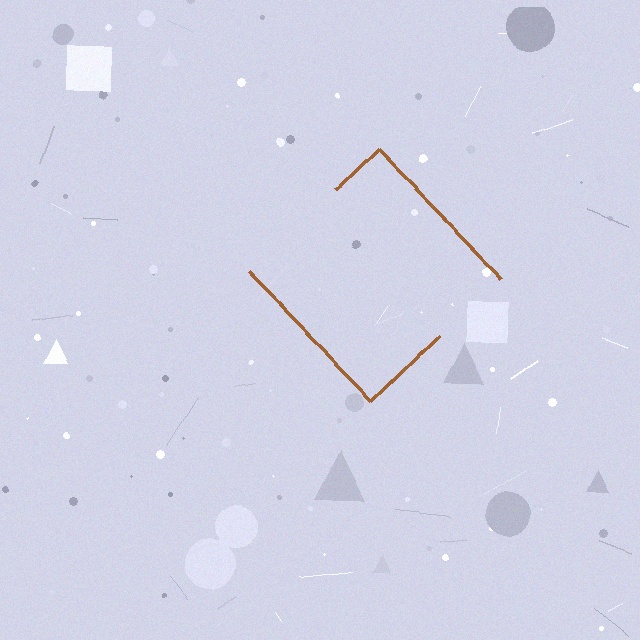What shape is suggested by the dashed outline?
The dashed outline suggests a diamond.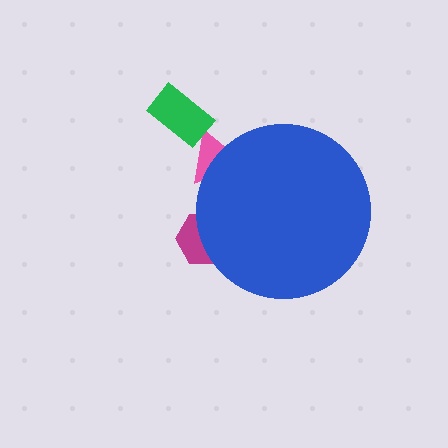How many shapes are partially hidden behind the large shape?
2 shapes are partially hidden.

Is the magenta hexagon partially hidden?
Yes, the magenta hexagon is partially hidden behind the blue circle.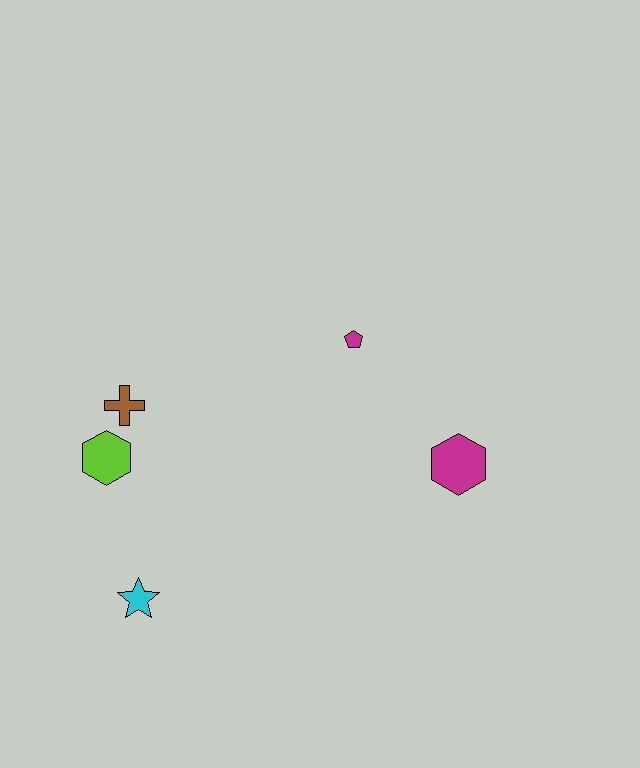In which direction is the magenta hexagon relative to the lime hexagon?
The magenta hexagon is to the right of the lime hexagon.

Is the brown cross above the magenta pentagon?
No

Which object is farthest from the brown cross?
The magenta hexagon is farthest from the brown cross.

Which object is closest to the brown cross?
The lime hexagon is closest to the brown cross.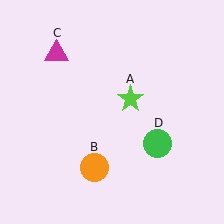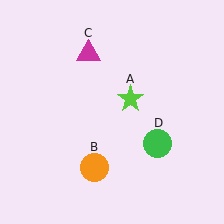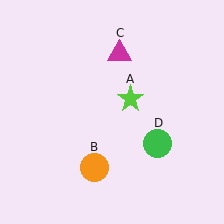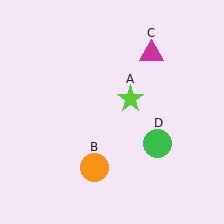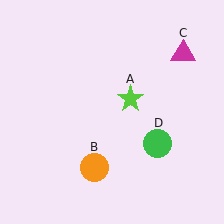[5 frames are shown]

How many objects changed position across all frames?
1 object changed position: magenta triangle (object C).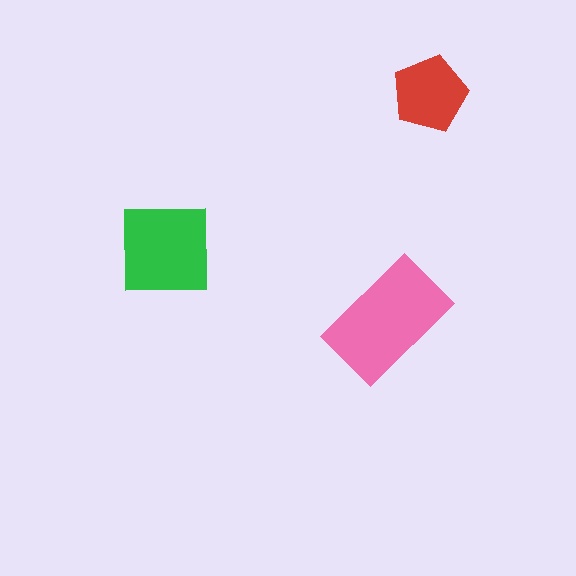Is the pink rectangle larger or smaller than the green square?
Larger.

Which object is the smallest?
The red pentagon.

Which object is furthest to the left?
The green square is leftmost.